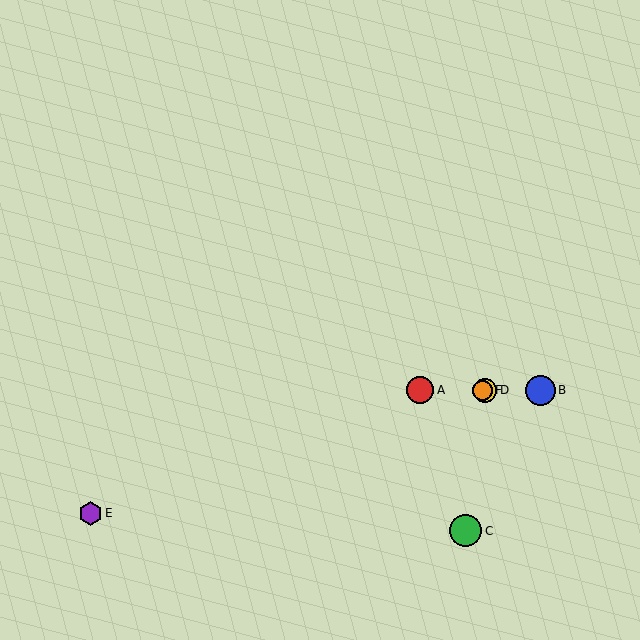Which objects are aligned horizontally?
Objects A, B, D, F are aligned horizontally.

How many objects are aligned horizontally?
4 objects (A, B, D, F) are aligned horizontally.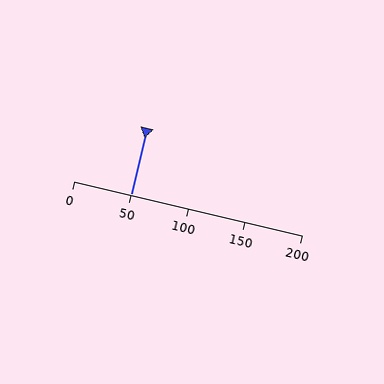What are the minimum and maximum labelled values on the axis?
The axis runs from 0 to 200.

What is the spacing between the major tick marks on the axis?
The major ticks are spaced 50 apart.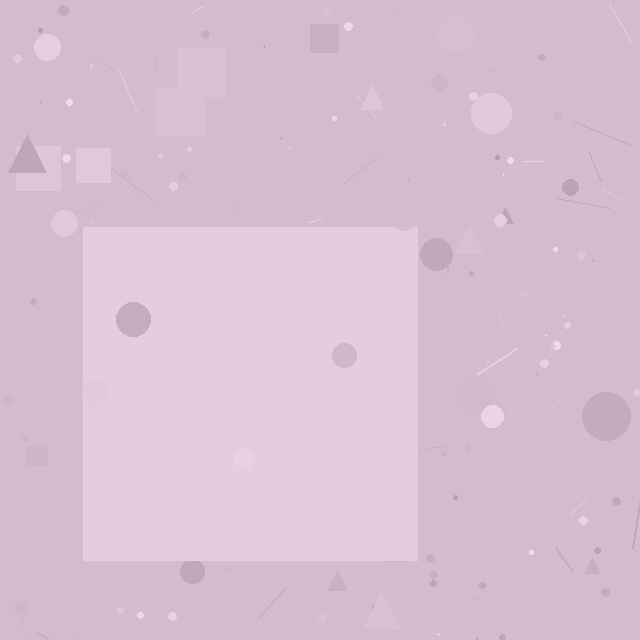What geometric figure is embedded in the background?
A square is embedded in the background.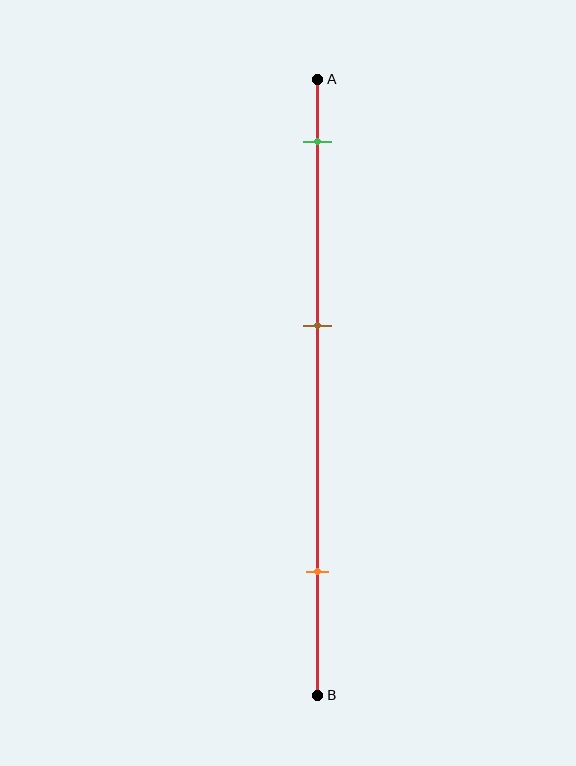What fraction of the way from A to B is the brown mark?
The brown mark is approximately 40% (0.4) of the way from A to B.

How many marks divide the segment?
There are 3 marks dividing the segment.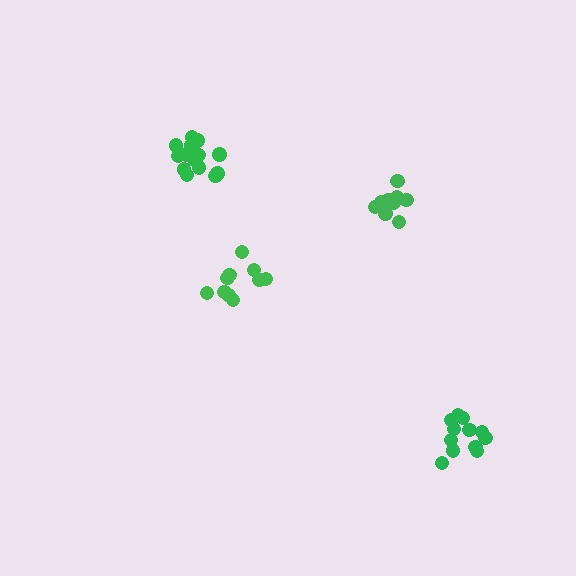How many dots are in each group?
Group 1: 14 dots, Group 2: 10 dots, Group 3: 12 dots, Group 4: 10 dots (46 total).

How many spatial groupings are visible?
There are 4 spatial groupings.